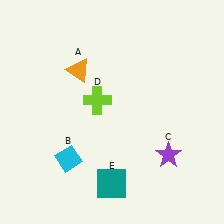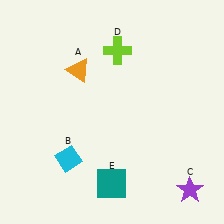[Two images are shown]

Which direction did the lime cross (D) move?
The lime cross (D) moved up.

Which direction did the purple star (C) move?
The purple star (C) moved down.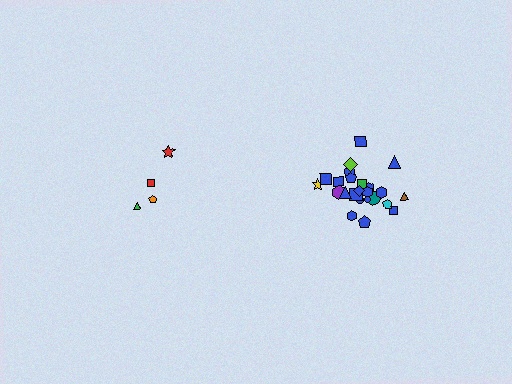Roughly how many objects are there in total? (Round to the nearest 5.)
Roughly 30 objects in total.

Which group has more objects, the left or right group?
The right group.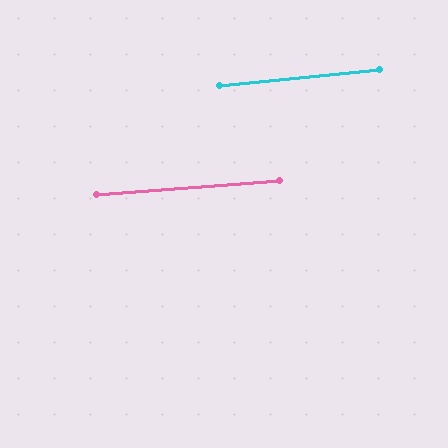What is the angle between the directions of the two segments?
Approximately 1 degree.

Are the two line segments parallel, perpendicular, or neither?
Parallel — their directions differ by only 1.2°.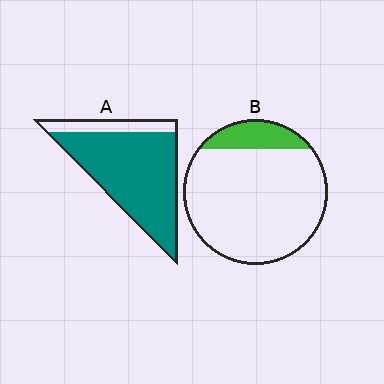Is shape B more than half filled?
No.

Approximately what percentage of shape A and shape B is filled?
A is approximately 85% and B is approximately 15%.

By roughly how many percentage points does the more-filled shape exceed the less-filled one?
By roughly 70 percentage points (A over B).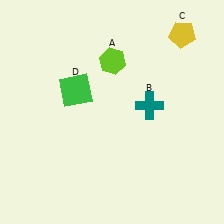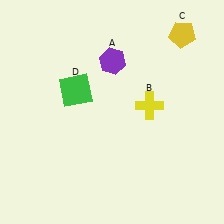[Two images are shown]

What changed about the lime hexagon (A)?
In Image 1, A is lime. In Image 2, it changed to purple.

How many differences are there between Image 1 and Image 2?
There are 2 differences between the two images.